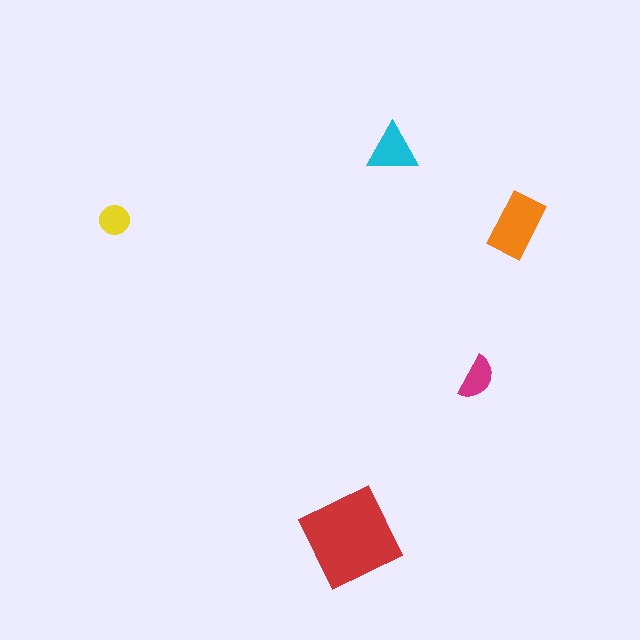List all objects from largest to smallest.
The red square, the orange rectangle, the cyan triangle, the magenta semicircle, the yellow circle.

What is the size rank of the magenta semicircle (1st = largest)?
4th.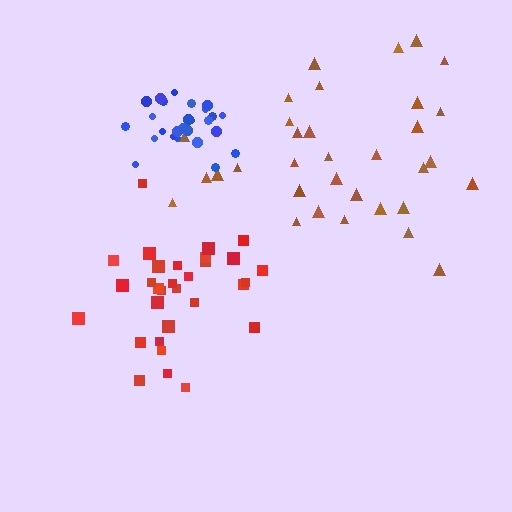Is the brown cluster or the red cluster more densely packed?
Red.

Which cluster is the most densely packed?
Blue.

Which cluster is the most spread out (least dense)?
Brown.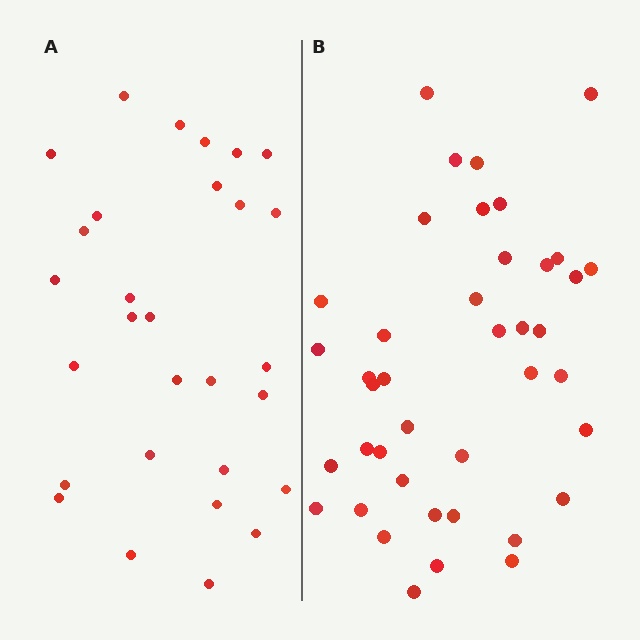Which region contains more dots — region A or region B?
Region B (the right region) has more dots.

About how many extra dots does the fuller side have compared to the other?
Region B has roughly 12 or so more dots than region A.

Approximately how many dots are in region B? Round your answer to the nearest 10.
About 40 dots. (The exact count is 41, which rounds to 40.)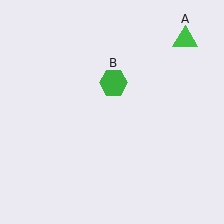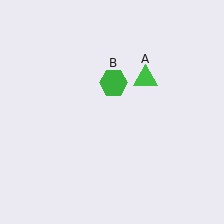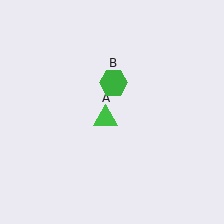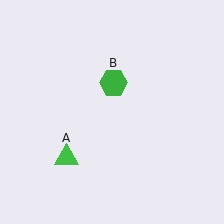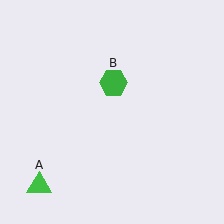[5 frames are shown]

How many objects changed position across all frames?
1 object changed position: green triangle (object A).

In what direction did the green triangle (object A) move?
The green triangle (object A) moved down and to the left.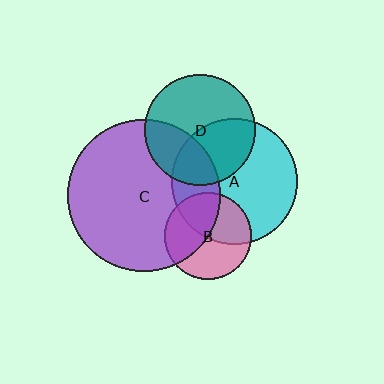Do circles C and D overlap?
Yes.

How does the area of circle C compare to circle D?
Approximately 1.9 times.